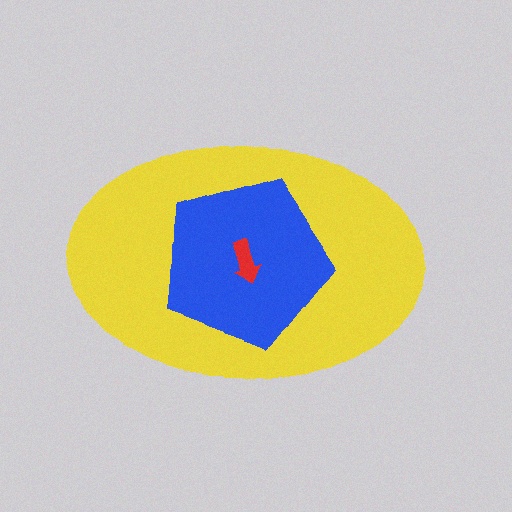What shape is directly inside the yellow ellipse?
The blue pentagon.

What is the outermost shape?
The yellow ellipse.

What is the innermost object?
The red arrow.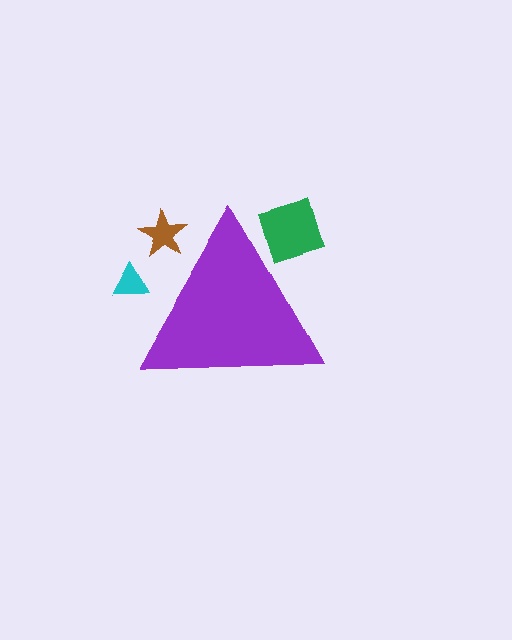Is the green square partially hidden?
Yes, the green square is partially hidden behind the purple triangle.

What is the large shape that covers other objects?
A purple triangle.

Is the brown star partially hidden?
Yes, the brown star is partially hidden behind the purple triangle.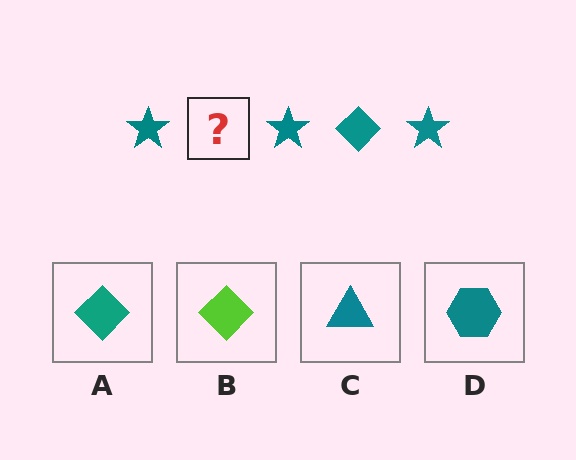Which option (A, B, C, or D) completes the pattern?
A.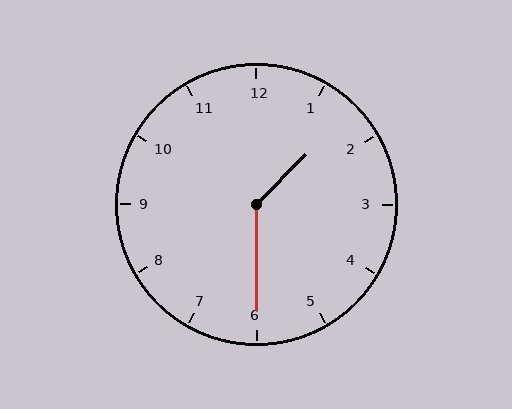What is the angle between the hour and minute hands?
Approximately 135 degrees.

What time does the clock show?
1:30.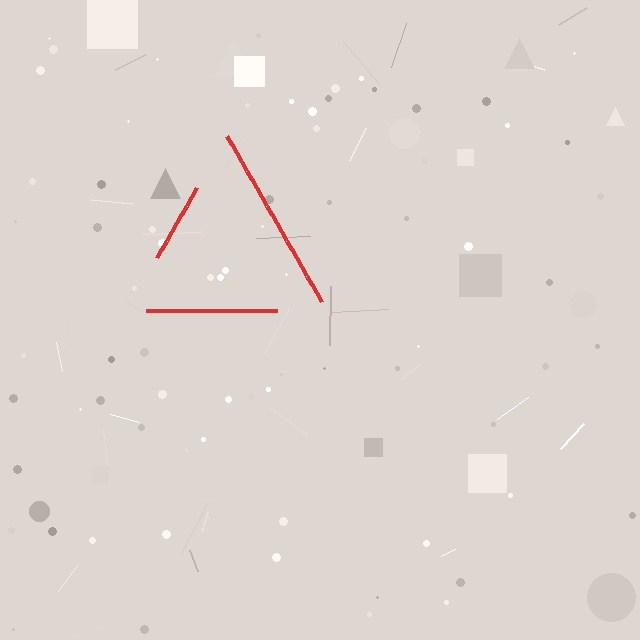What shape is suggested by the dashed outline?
The dashed outline suggests a triangle.